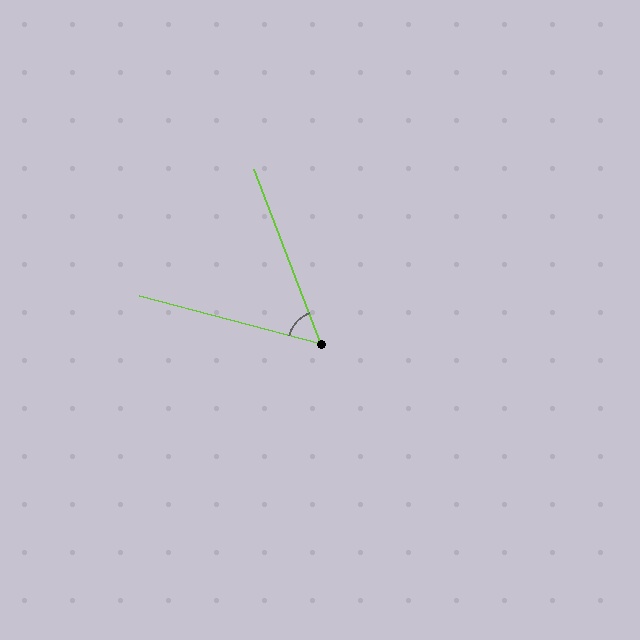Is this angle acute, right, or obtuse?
It is acute.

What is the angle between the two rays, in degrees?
Approximately 54 degrees.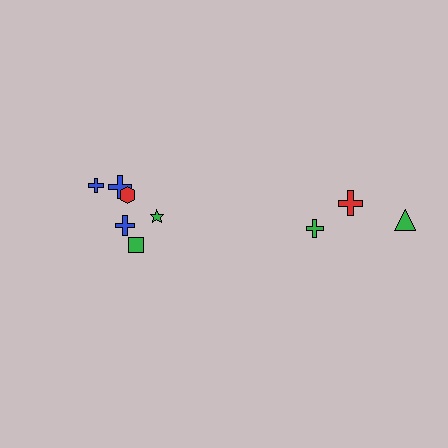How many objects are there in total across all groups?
There are 9 objects.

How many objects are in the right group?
There are 3 objects.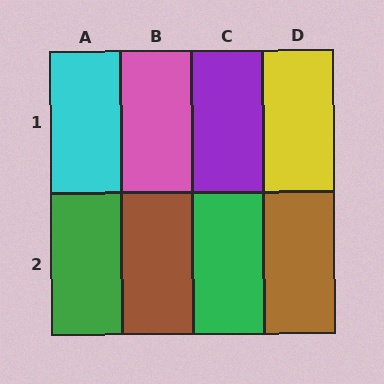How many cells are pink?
1 cell is pink.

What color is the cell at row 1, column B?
Pink.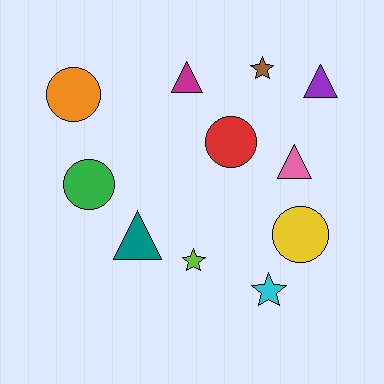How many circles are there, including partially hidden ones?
There are 4 circles.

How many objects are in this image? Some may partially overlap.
There are 11 objects.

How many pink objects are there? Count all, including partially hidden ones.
There is 1 pink object.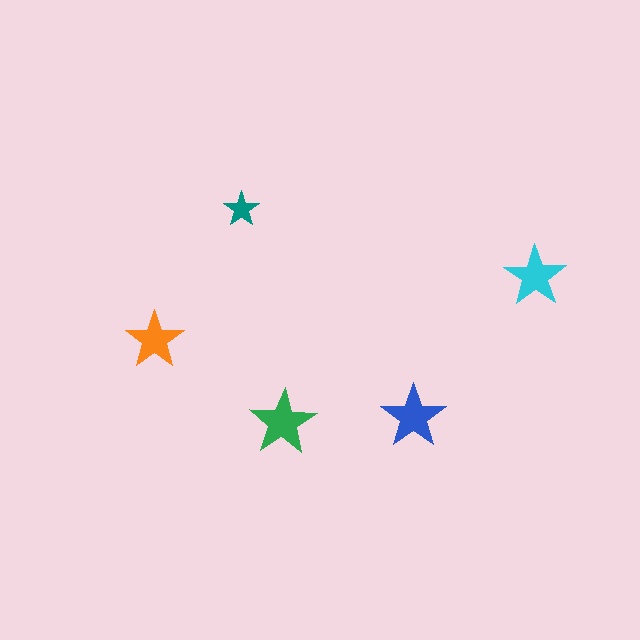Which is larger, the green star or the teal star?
The green one.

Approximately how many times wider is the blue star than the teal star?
About 2 times wider.